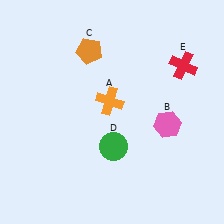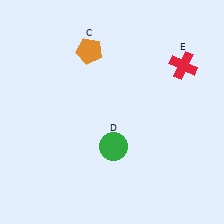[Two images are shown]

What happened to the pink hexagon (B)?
The pink hexagon (B) was removed in Image 2. It was in the bottom-right area of Image 1.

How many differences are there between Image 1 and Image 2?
There are 2 differences between the two images.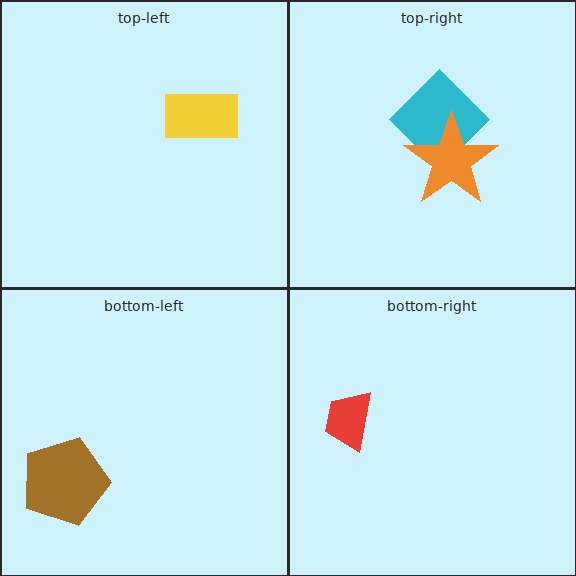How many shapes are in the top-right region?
2.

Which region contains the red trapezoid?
The bottom-right region.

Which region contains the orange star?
The top-right region.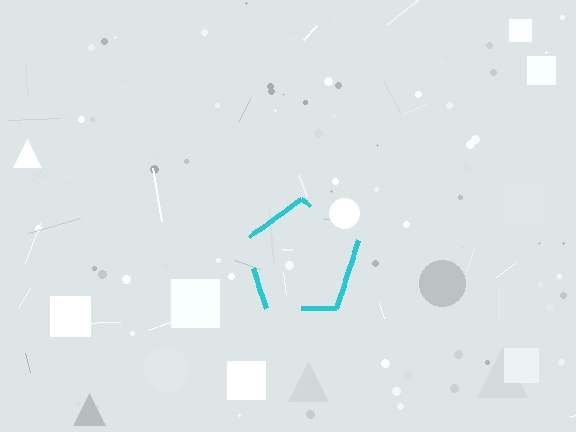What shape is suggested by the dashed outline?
The dashed outline suggests a pentagon.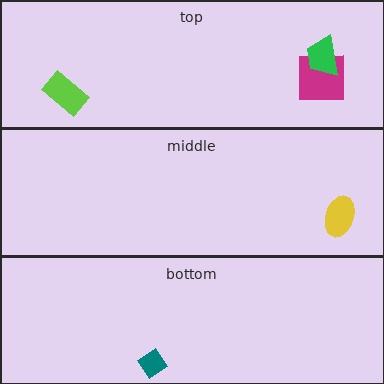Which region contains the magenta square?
The top region.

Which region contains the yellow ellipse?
The middle region.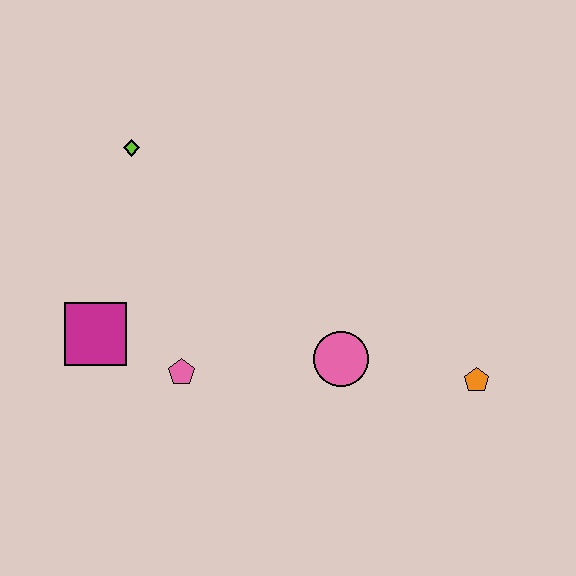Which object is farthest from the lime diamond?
The orange pentagon is farthest from the lime diamond.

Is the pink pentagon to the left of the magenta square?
No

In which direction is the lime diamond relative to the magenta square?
The lime diamond is above the magenta square.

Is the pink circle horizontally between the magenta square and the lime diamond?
No